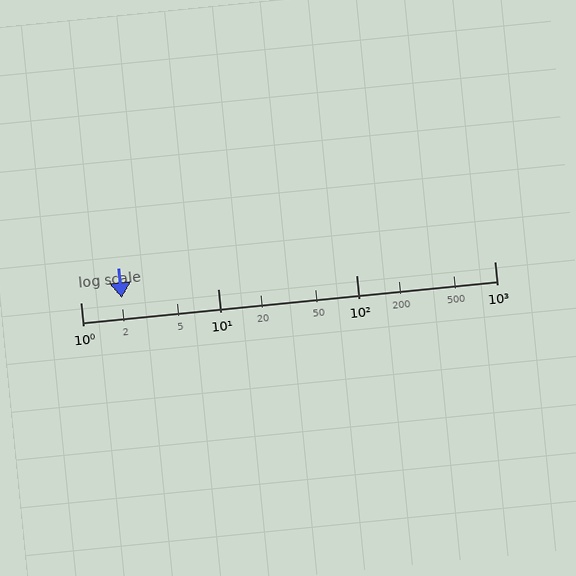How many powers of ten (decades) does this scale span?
The scale spans 3 decades, from 1 to 1000.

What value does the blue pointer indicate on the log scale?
The pointer indicates approximately 2.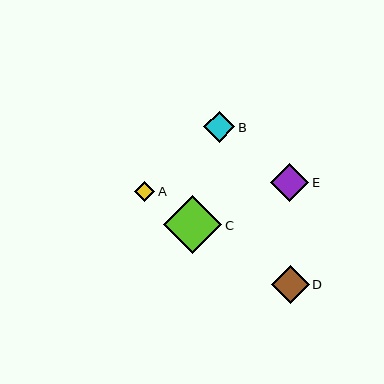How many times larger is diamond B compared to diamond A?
Diamond B is approximately 1.5 times the size of diamond A.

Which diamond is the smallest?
Diamond A is the smallest with a size of approximately 20 pixels.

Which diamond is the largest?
Diamond C is the largest with a size of approximately 59 pixels.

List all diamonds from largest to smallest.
From largest to smallest: C, E, D, B, A.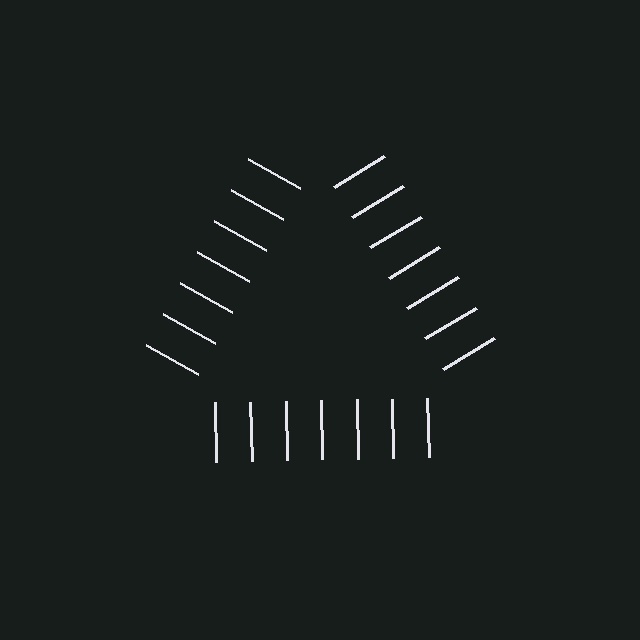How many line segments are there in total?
21 — 7 along each of the 3 edges.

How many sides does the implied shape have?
3 sides — the line-ends trace a triangle.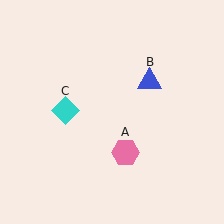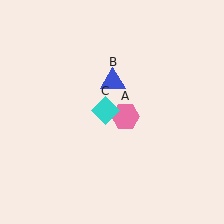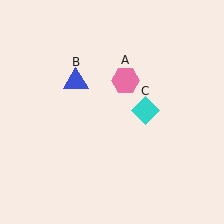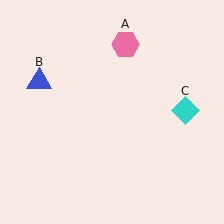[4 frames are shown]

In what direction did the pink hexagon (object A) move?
The pink hexagon (object A) moved up.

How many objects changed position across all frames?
3 objects changed position: pink hexagon (object A), blue triangle (object B), cyan diamond (object C).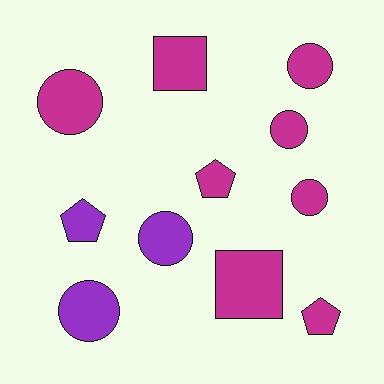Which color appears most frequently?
Magenta, with 8 objects.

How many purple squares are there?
There are no purple squares.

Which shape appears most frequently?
Circle, with 6 objects.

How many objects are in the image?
There are 11 objects.